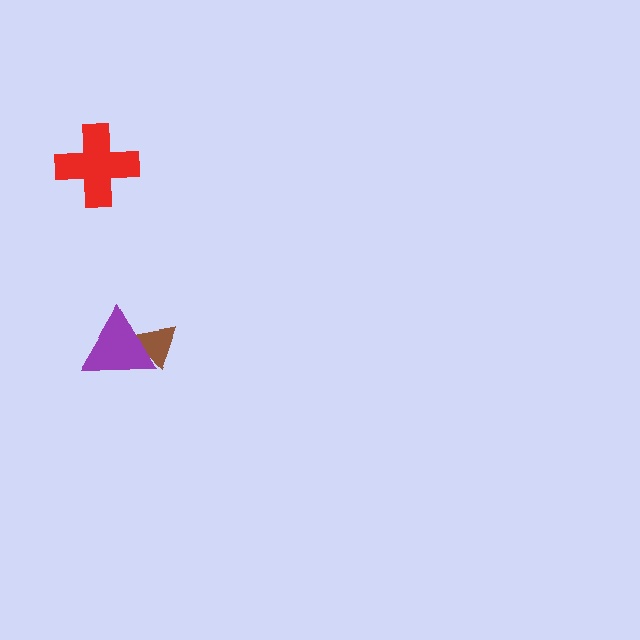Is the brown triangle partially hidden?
Yes, it is partially covered by another shape.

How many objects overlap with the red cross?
0 objects overlap with the red cross.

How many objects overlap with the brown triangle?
1 object overlaps with the brown triangle.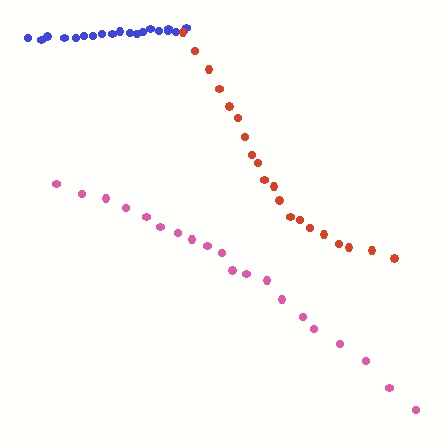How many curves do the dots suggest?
There are 3 distinct paths.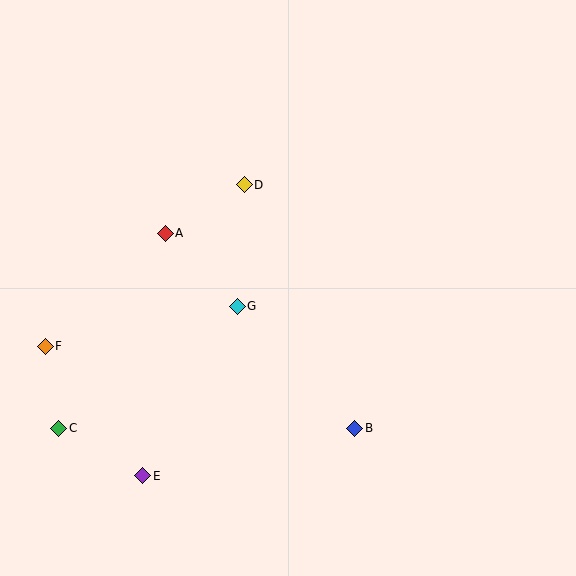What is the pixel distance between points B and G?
The distance between B and G is 169 pixels.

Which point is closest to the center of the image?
Point G at (237, 306) is closest to the center.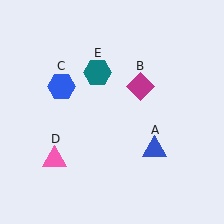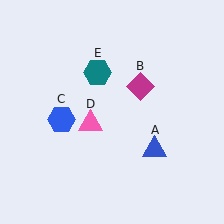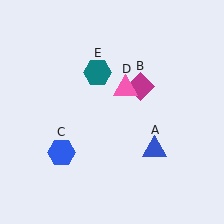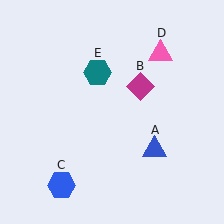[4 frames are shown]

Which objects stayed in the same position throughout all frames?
Blue triangle (object A) and magenta diamond (object B) and teal hexagon (object E) remained stationary.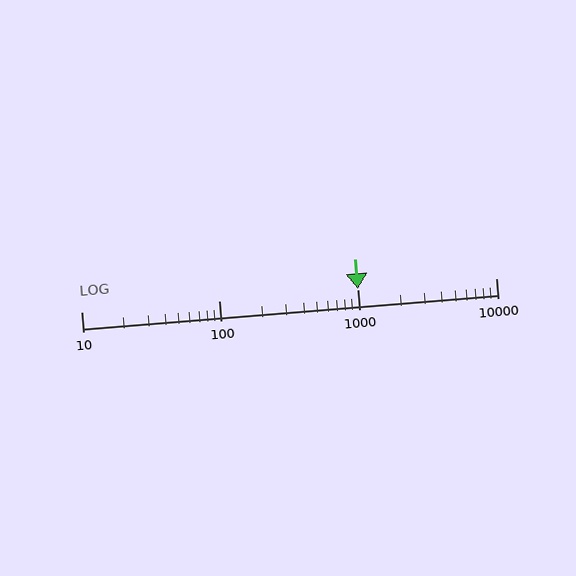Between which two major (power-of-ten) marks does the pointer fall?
The pointer is between 1000 and 10000.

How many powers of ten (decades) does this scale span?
The scale spans 3 decades, from 10 to 10000.